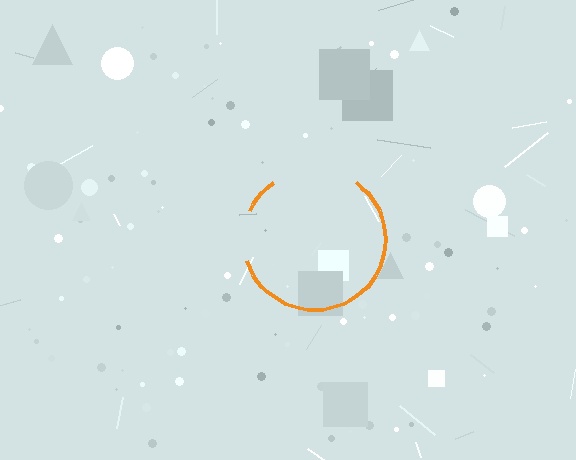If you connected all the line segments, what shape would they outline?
They would outline a circle.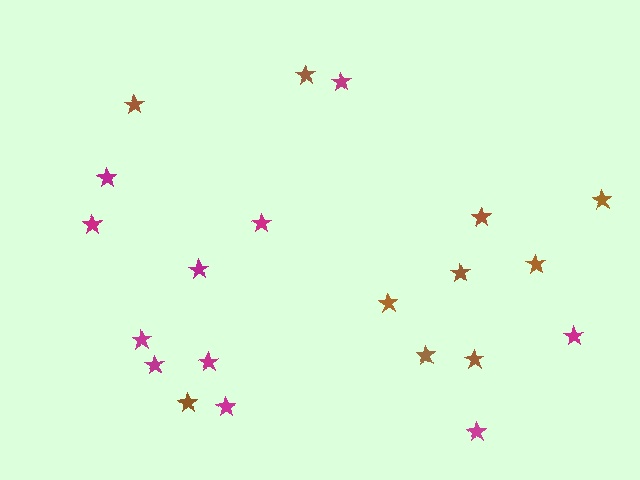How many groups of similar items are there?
There are 2 groups: one group of brown stars (10) and one group of magenta stars (11).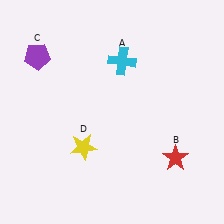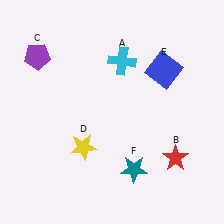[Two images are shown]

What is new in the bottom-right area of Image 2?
A teal star (F) was added in the bottom-right area of Image 2.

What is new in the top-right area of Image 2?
A blue square (E) was added in the top-right area of Image 2.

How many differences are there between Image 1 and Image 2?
There are 2 differences between the two images.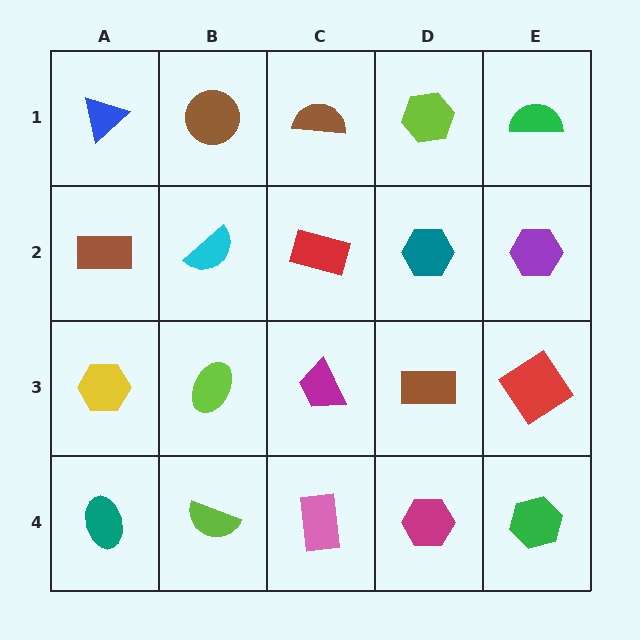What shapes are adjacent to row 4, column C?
A magenta trapezoid (row 3, column C), a lime semicircle (row 4, column B), a magenta hexagon (row 4, column D).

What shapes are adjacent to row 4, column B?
A lime ellipse (row 3, column B), a teal ellipse (row 4, column A), a pink rectangle (row 4, column C).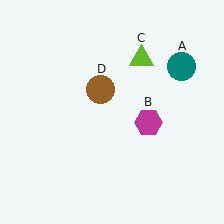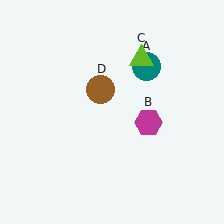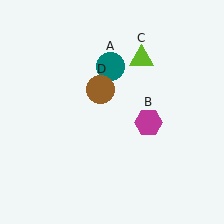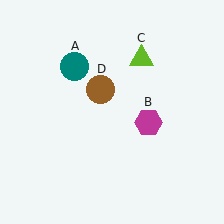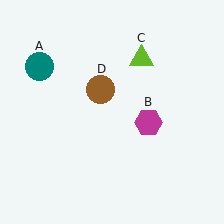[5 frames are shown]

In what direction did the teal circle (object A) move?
The teal circle (object A) moved left.